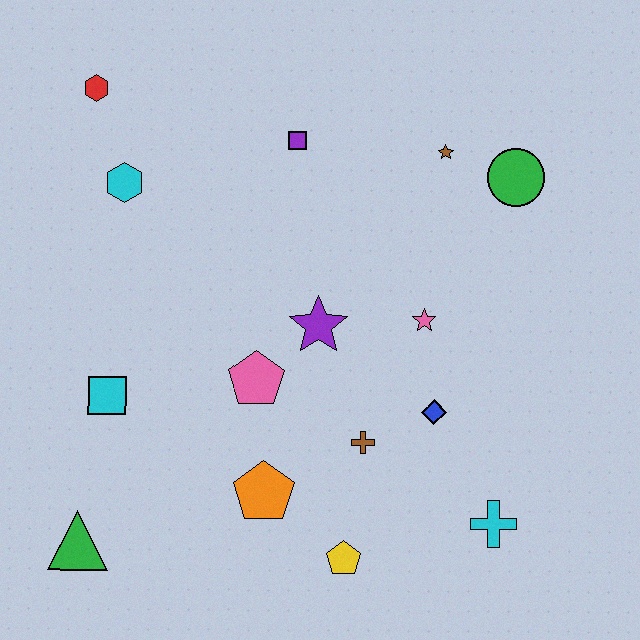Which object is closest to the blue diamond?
The brown cross is closest to the blue diamond.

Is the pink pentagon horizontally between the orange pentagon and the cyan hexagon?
Yes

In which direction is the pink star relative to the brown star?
The pink star is below the brown star.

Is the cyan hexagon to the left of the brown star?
Yes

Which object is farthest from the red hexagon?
The cyan cross is farthest from the red hexagon.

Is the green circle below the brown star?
Yes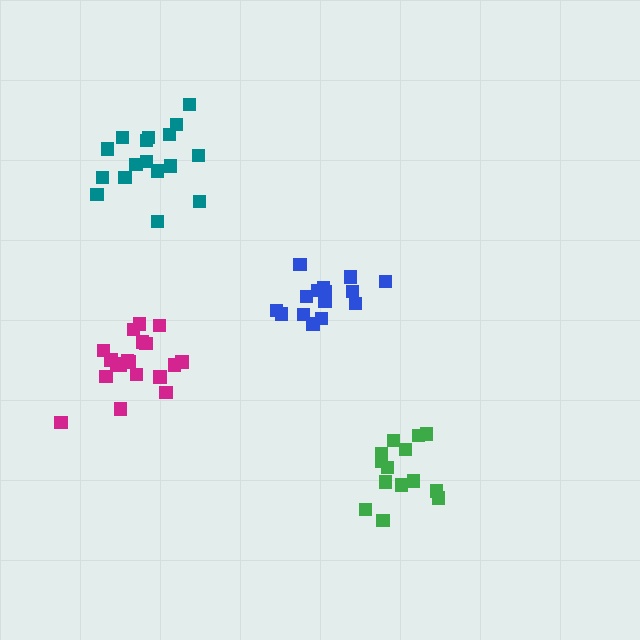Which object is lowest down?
The green cluster is bottommost.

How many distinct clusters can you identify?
There are 4 distinct clusters.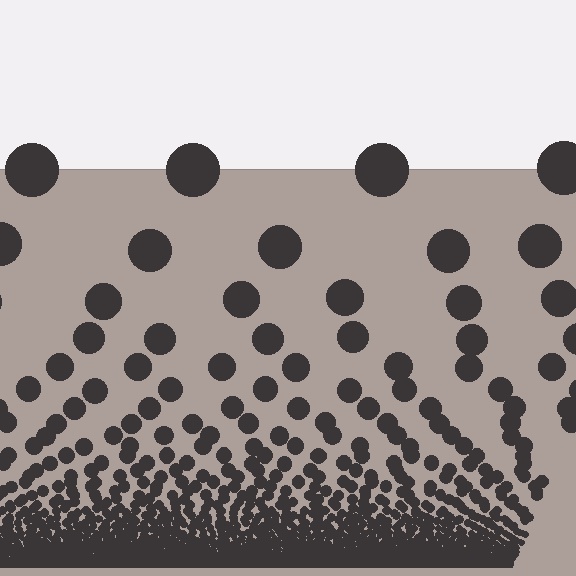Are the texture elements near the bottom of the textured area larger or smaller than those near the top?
Smaller. The gradient is inverted — elements near the bottom are smaller and denser.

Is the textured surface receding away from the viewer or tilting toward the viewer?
The surface appears to tilt toward the viewer. Texture elements get larger and sparser toward the top.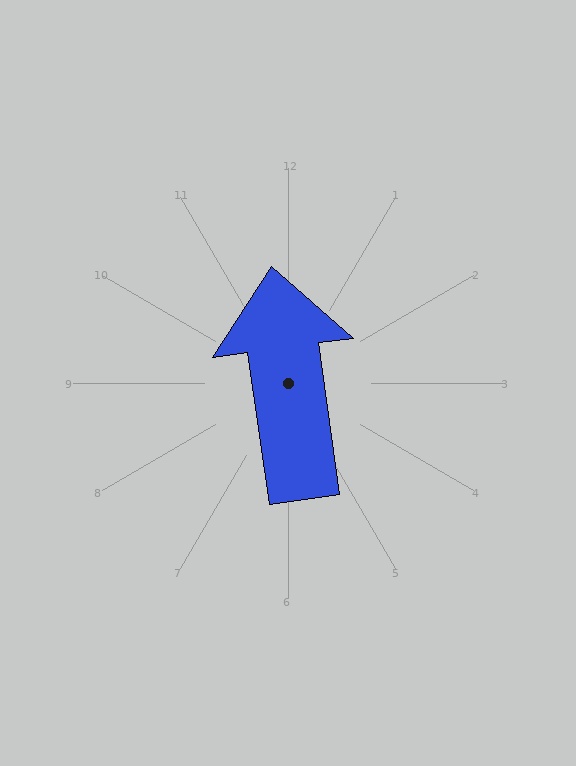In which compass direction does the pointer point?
North.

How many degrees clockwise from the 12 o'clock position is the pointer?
Approximately 352 degrees.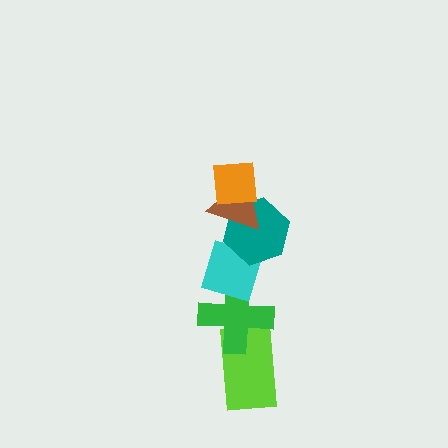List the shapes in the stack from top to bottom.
From top to bottom: the orange square, the brown triangle, the teal hexagon, the cyan diamond, the green cross, the lime rectangle.